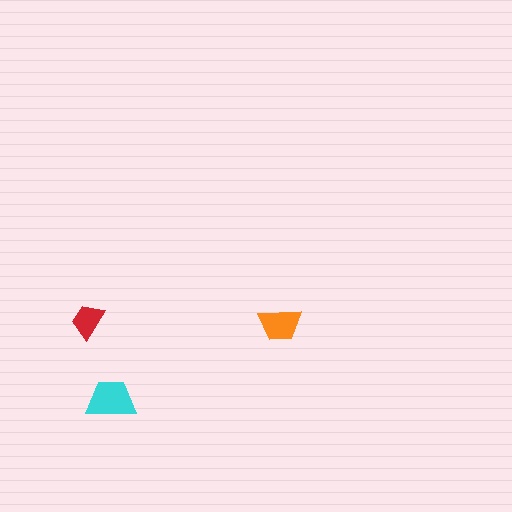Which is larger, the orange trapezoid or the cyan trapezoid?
The cyan one.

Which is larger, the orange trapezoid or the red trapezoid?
The orange one.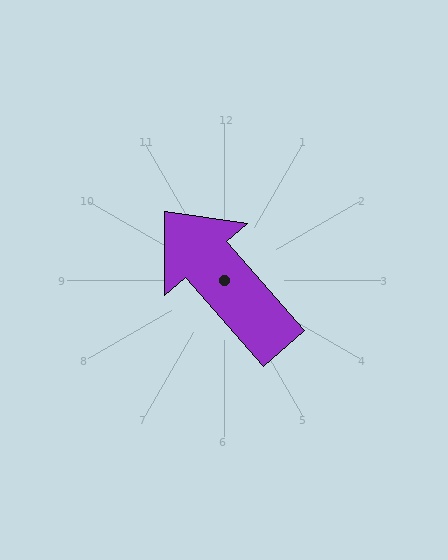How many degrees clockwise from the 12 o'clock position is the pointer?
Approximately 319 degrees.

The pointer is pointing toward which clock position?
Roughly 11 o'clock.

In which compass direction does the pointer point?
Northwest.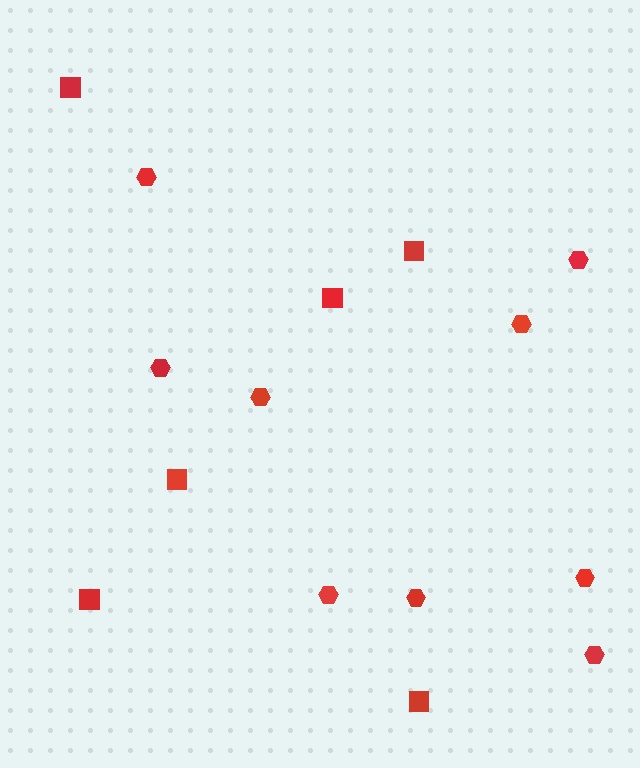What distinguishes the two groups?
There are 2 groups: one group of squares (6) and one group of hexagons (9).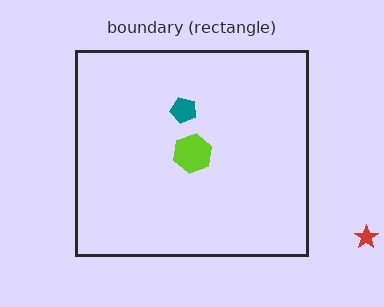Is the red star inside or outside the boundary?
Outside.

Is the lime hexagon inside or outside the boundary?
Inside.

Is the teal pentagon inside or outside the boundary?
Inside.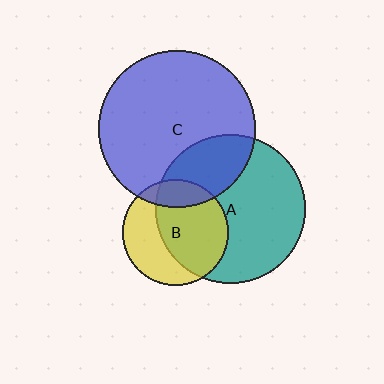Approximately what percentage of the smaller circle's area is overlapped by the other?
Approximately 60%.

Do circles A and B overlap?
Yes.